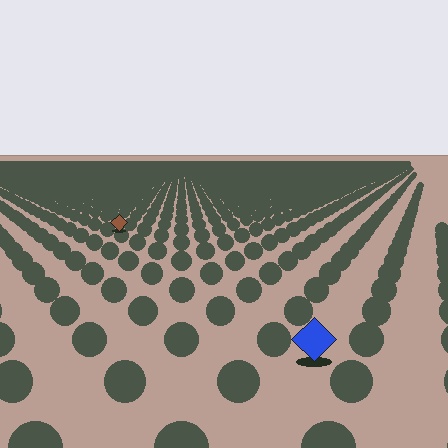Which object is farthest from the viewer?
The brown diamond is farthest from the viewer. It appears smaller and the ground texture around it is denser.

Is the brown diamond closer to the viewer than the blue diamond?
No. The blue diamond is closer — you can tell from the texture gradient: the ground texture is coarser near it.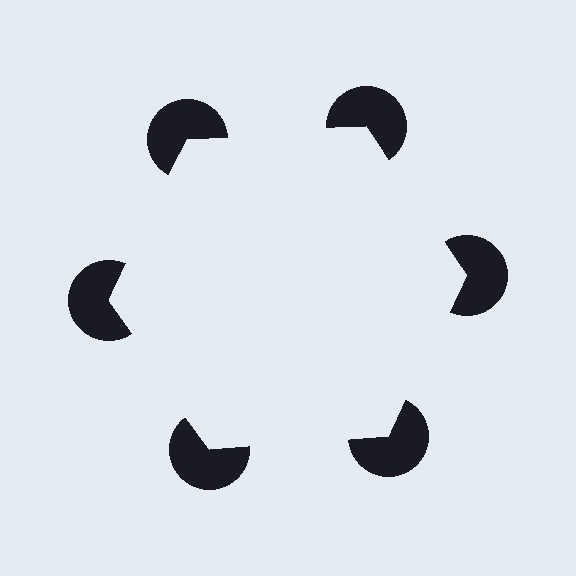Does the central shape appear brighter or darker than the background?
It typically appears slightly brighter than the background, even though no actual brightness change is drawn.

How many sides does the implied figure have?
6 sides.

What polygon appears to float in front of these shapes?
An illusory hexagon — its edges are inferred from the aligned wedge cuts in the pac-man discs, not physically drawn.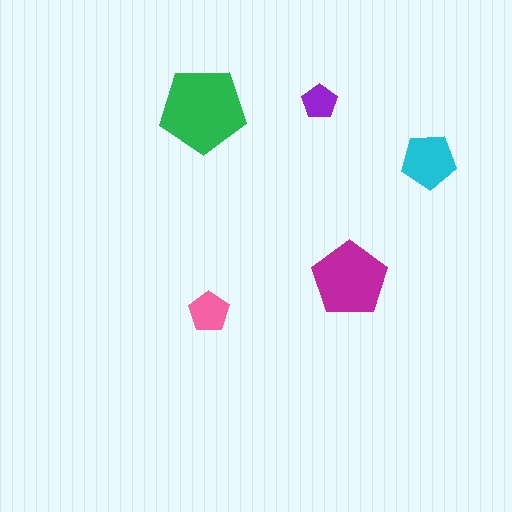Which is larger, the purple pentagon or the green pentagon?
The green one.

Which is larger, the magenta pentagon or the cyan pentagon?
The magenta one.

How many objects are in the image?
There are 5 objects in the image.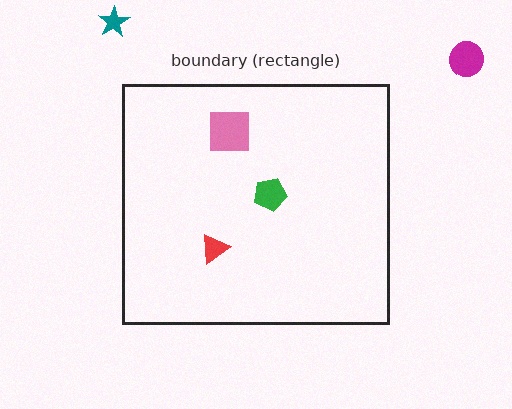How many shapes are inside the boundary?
3 inside, 2 outside.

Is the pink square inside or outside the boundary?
Inside.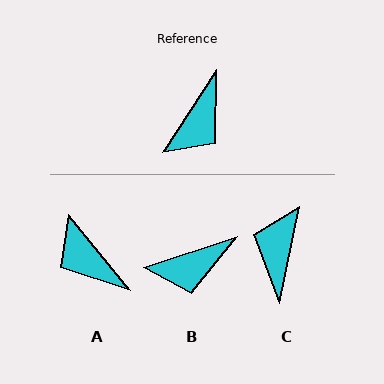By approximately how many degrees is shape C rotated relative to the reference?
Approximately 158 degrees clockwise.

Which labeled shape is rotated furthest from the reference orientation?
C, about 158 degrees away.